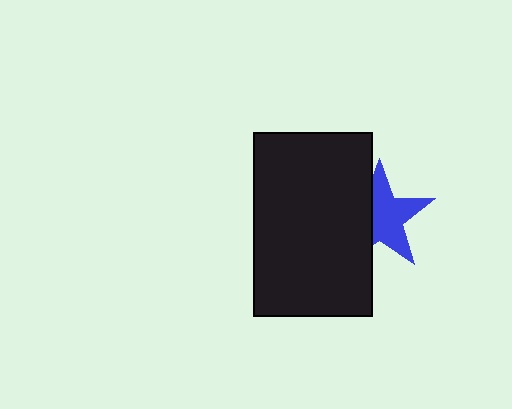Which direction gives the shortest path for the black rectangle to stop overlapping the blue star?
Moving left gives the shortest separation.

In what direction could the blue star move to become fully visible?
The blue star could move right. That would shift it out from behind the black rectangle entirely.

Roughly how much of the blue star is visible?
About half of it is visible (roughly 61%).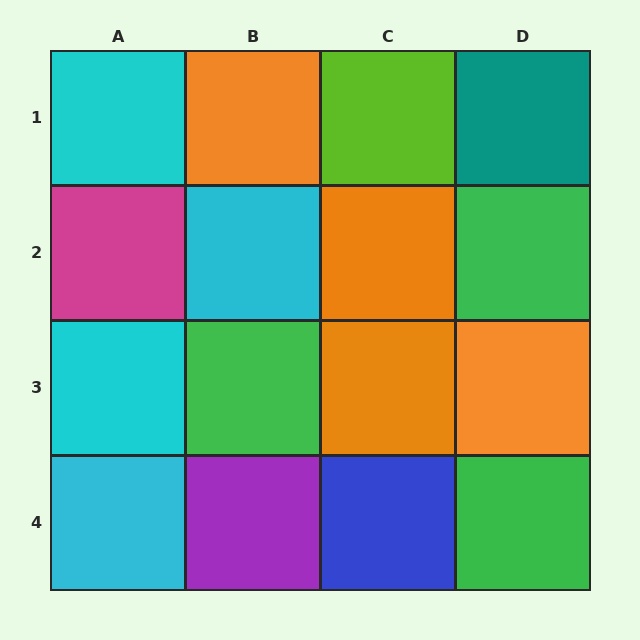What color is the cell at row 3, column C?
Orange.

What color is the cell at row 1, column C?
Lime.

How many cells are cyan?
4 cells are cyan.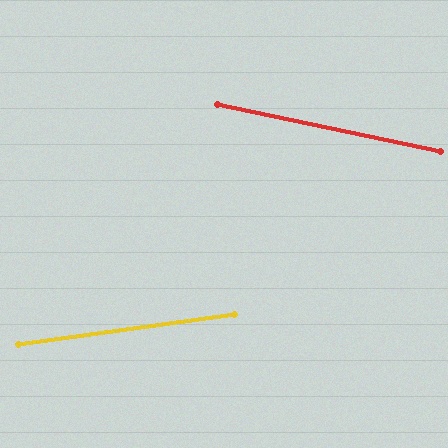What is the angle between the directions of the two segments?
Approximately 20 degrees.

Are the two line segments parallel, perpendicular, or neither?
Neither parallel nor perpendicular — they differ by about 20°.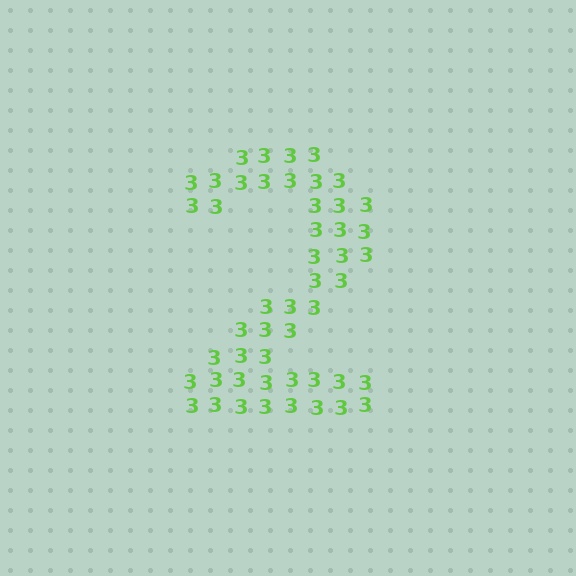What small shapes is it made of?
It is made of small digit 3's.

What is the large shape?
The large shape is the digit 2.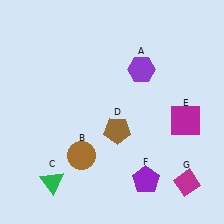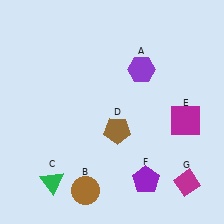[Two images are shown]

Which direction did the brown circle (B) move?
The brown circle (B) moved down.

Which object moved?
The brown circle (B) moved down.